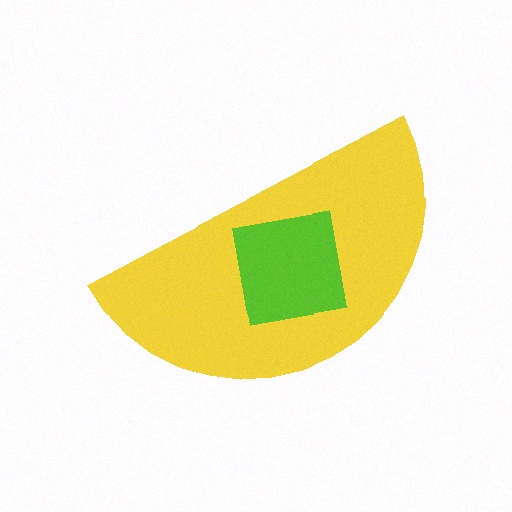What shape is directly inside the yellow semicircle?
The lime square.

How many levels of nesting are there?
2.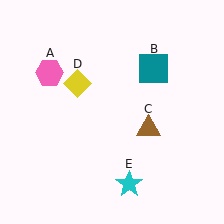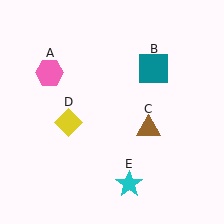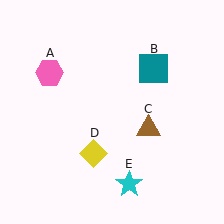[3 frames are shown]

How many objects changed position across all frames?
1 object changed position: yellow diamond (object D).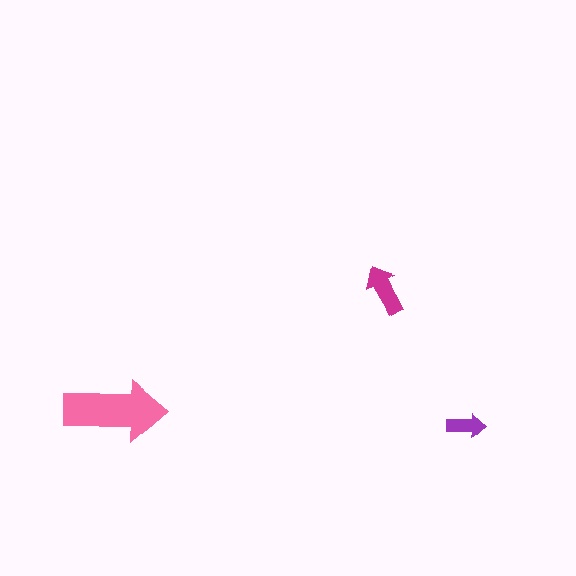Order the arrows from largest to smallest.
the pink one, the magenta one, the purple one.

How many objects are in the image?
There are 3 objects in the image.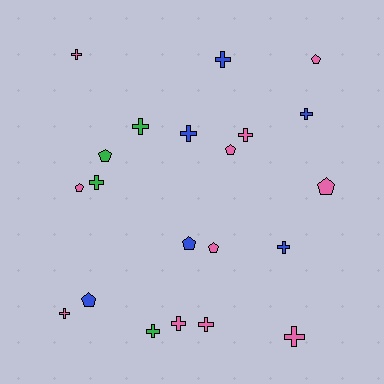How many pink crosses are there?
There are 6 pink crosses.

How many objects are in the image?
There are 21 objects.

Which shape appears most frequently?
Cross, with 13 objects.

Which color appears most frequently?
Pink, with 11 objects.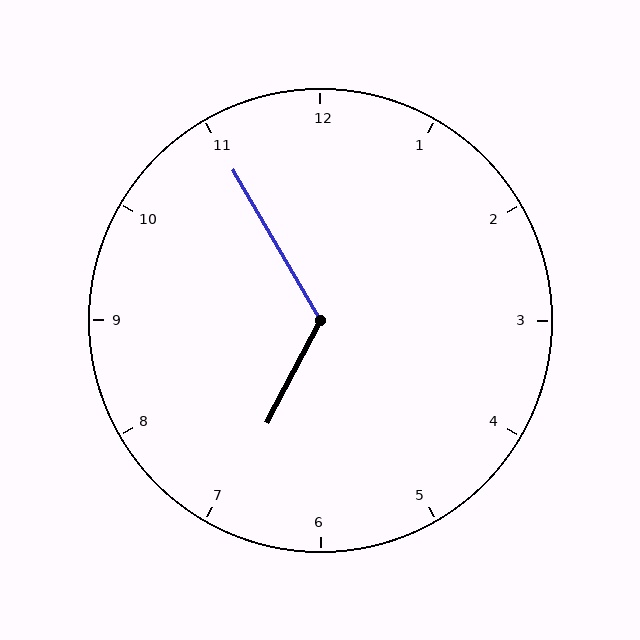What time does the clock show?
6:55.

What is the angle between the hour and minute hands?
Approximately 122 degrees.